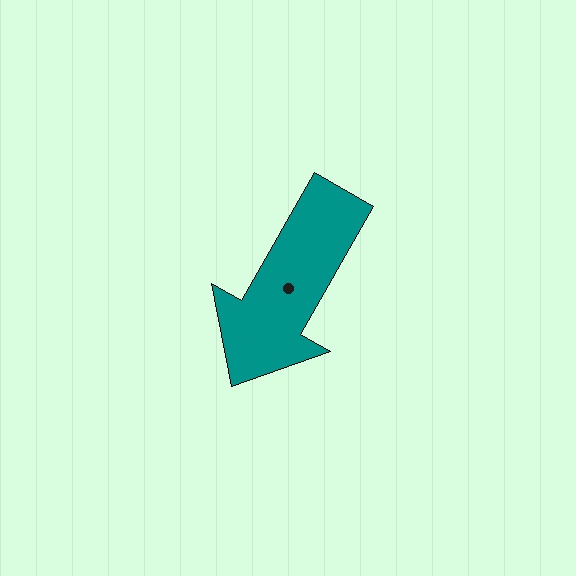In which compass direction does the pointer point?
Southwest.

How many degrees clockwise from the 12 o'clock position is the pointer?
Approximately 210 degrees.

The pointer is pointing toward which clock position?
Roughly 7 o'clock.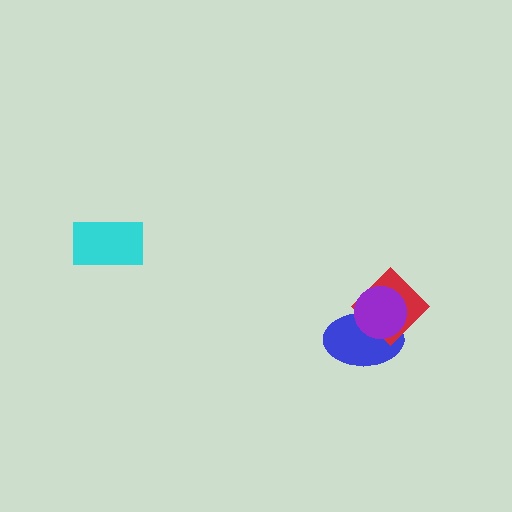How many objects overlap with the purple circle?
2 objects overlap with the purple circle.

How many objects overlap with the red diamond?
2 objects overlap with the red diamond.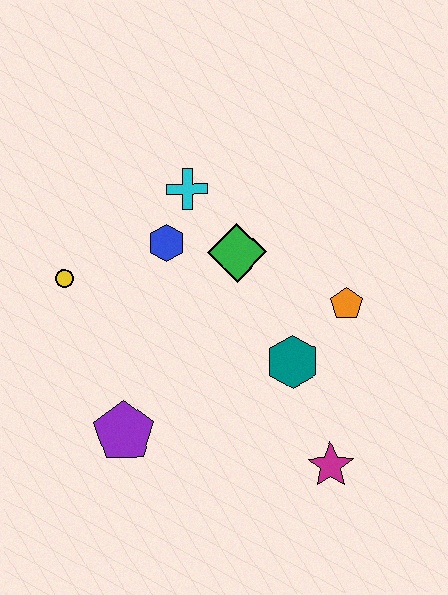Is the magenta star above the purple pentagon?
No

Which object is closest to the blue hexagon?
The cyan cross is closest to the blue hexagon.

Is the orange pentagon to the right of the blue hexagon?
Yes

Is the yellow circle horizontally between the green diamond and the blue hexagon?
No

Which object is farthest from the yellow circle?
The magenta star is farthest from the yellow circle.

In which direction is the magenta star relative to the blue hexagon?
The magenta star is below the blue hexagon.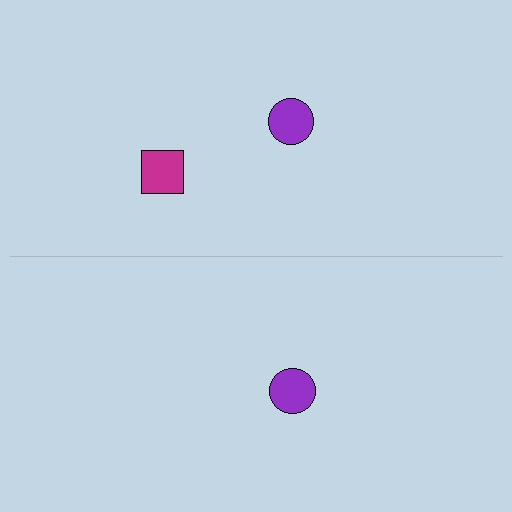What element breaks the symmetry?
A magenta square is missing from the bottom side.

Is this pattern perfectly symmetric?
No, the pattern is not perfectly symmetric. A magenta square is missing from the bottom side.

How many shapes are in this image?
There are 3 shapes in this image.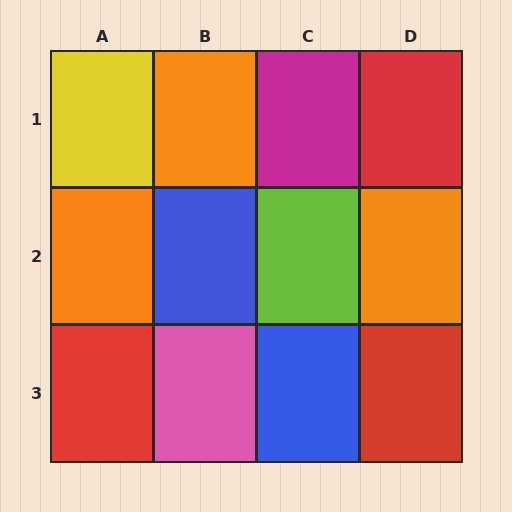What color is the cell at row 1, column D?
Red.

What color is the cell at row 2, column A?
Orange.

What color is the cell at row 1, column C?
Magenta.